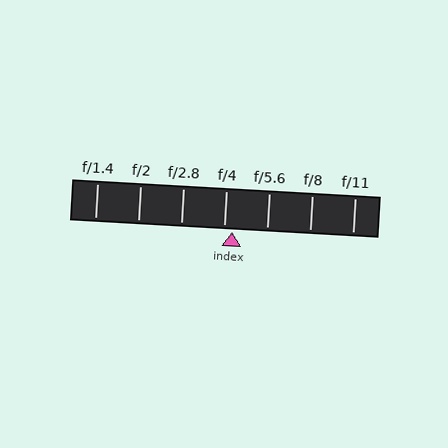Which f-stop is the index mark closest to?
The index mark is closest to f/4.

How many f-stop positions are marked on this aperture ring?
There are 7 f-stop positions marked.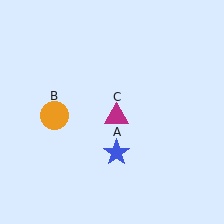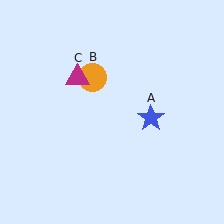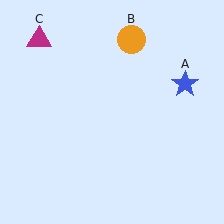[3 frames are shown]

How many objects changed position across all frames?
3 objects changed position: blue star (object A), orange circle (object B), magenta triangle (object C).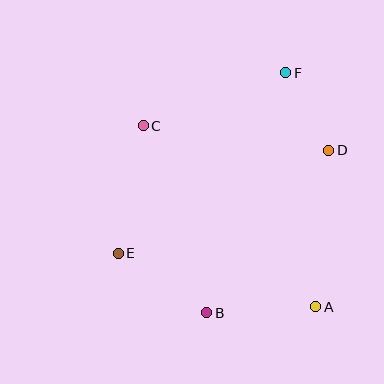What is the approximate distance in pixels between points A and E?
The distance between A and E is approximately 205 pixels.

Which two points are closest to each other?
Points D and F are closest to each other.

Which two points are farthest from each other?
Points B and F are farthest from each other.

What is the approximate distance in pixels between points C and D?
The distance between C and D is approximately 187 pixels.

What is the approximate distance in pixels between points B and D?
The distance between B and D is approximately 203 pixels.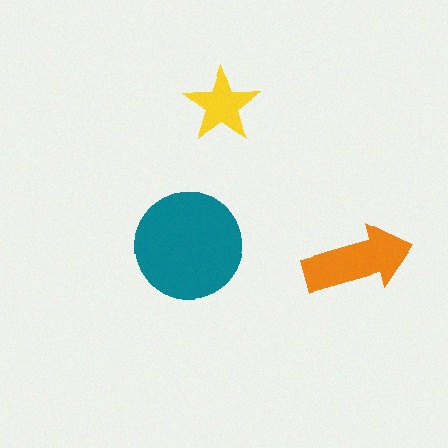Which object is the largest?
The teal circle.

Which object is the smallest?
The yellow star.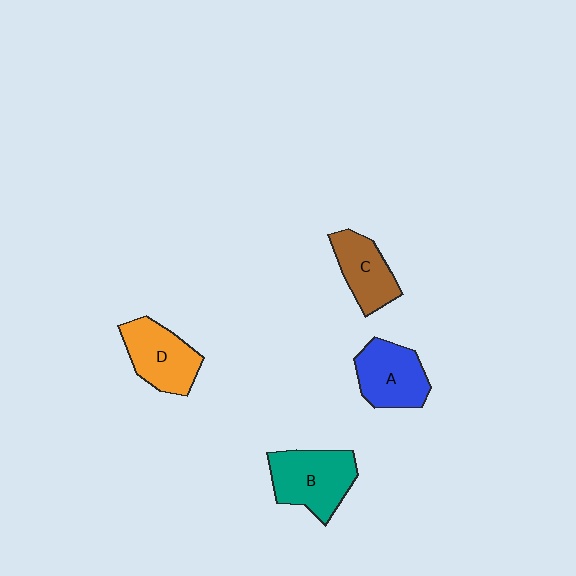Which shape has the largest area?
Shape B (teal).